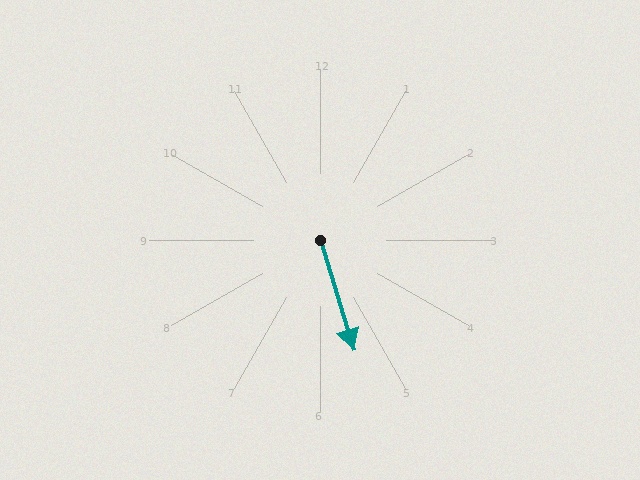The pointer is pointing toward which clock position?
Roughly 5 o'clock.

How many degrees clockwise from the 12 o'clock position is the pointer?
Approximately 163 degrees.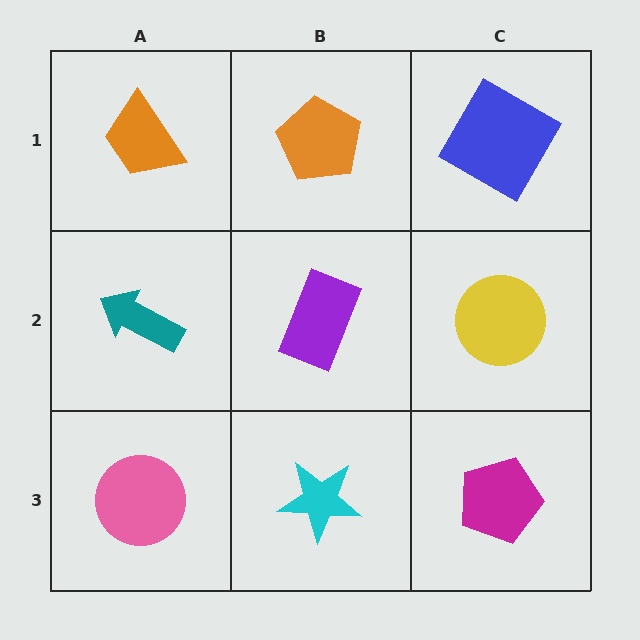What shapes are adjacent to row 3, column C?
A yellow circle (row 2, column C), a cyan star (row 3, column B).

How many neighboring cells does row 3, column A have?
2.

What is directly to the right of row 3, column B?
A magenta pentagon.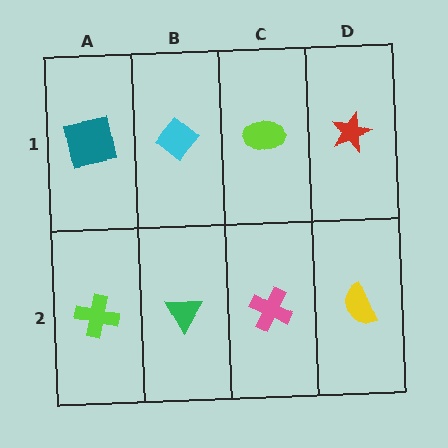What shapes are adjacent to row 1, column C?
A pink cross (row 2, column C), a cyan diamond (row 1, column B), a red star (row 1, column D).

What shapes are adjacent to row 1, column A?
A lime cross (row 2, column A), a cyan diamond (row 1, column B).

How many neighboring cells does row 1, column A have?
2.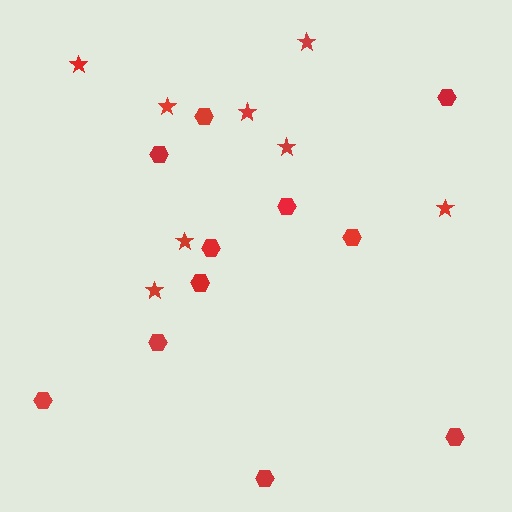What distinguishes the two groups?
There are 2 groups: one group of stars (8) and one group of hexagons (11).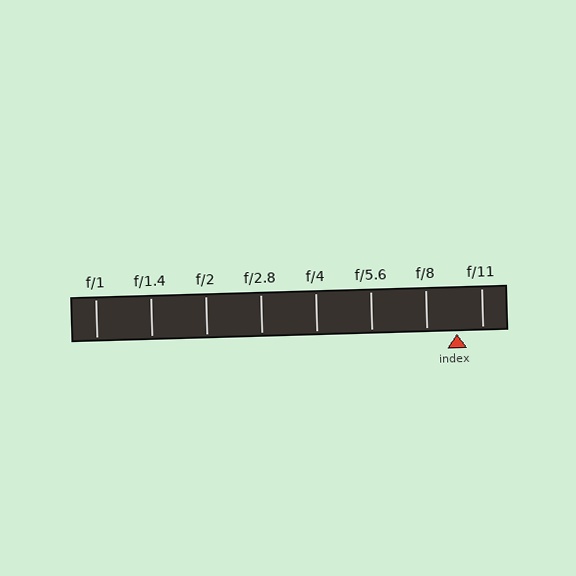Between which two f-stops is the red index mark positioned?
The index mark is between f/8 and f/11.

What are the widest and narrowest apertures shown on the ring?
The widest aperture shown is f/1 and the narrowest is f/11.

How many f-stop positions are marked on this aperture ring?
There are 8 f-stop positions marked.